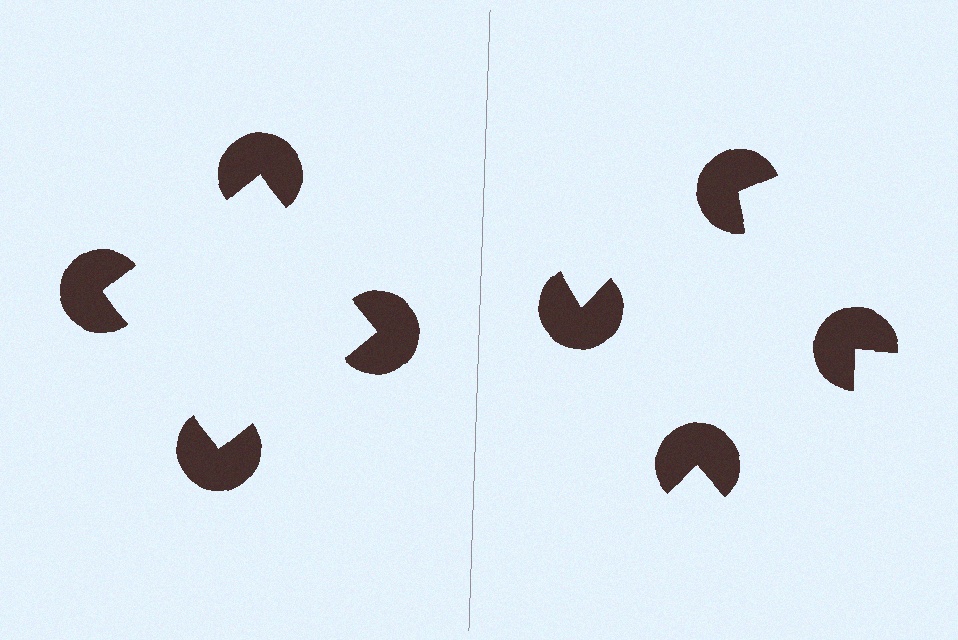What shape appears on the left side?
An illusory square.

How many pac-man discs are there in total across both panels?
8 — 4 on each side.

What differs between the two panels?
The pac-man discs are positioned identically on both sides; only the wedge orientations differ. On the left they align to a square; on the right they are misaligned.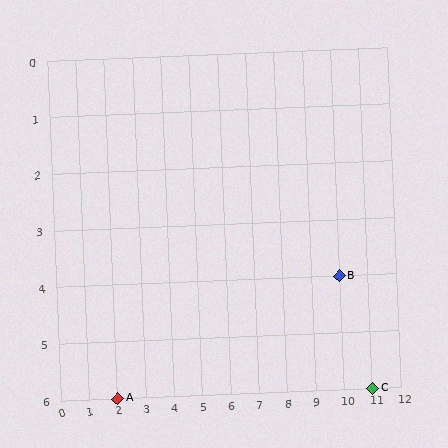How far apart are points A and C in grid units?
Points A and C are 9 columns apart.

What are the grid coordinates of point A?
Point A is at grid coordinates (2, 6).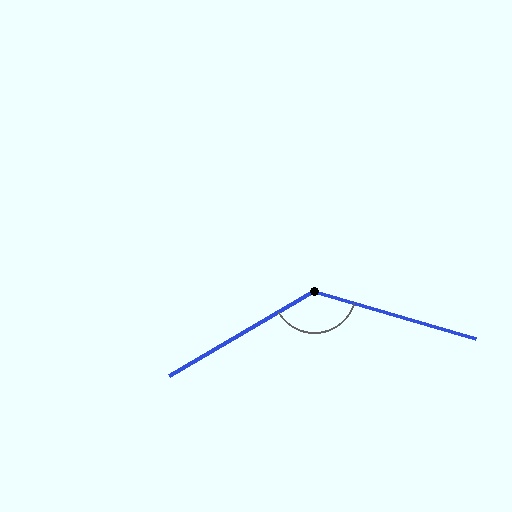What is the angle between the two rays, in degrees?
Approximately 133 degrees.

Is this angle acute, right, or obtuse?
It is obtuse.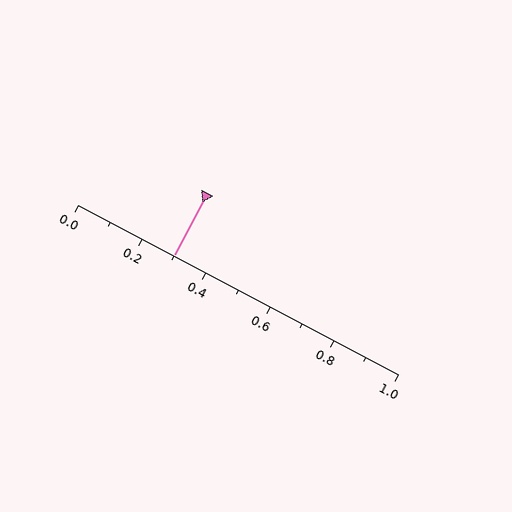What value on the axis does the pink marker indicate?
The marker indicates approximately 0.3.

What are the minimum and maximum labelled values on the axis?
The axis runs from 0.0 to 1.0.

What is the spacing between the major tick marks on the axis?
The major ticks are spaced 0.2 apart.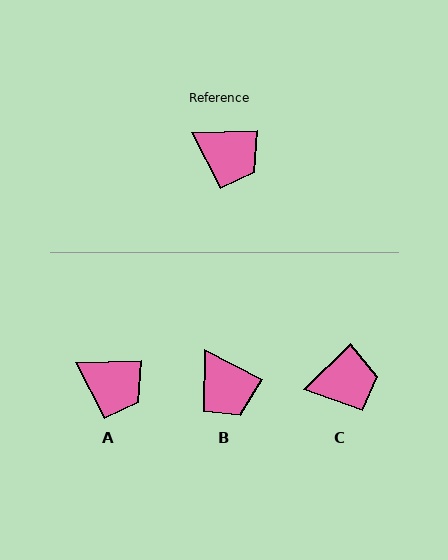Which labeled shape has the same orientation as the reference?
A.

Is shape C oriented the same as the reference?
No, it is off by about 42 degrees.